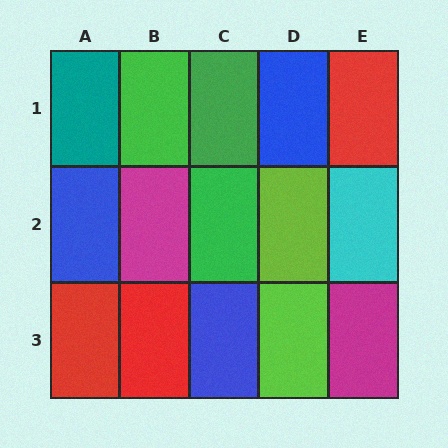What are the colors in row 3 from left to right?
Red, red, blue, lime, magenta.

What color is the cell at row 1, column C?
Green.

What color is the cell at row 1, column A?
Teal.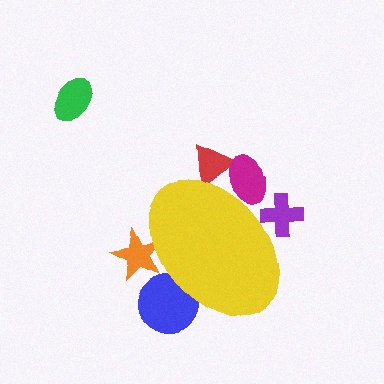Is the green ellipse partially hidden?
No, the green ellipse is fully visible.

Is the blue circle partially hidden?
Yes, the blue circle is partially hidden behind the yellow ellipse.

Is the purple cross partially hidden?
Yes, the purple cross is partially hidden behind the yellow ellipse.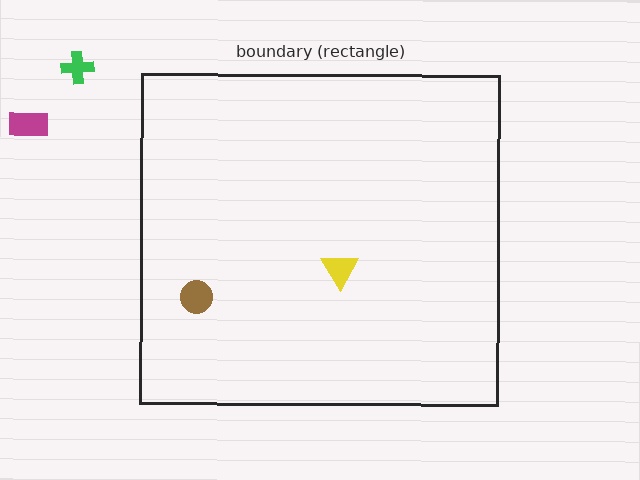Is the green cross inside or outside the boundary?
Outside.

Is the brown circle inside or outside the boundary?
Inside.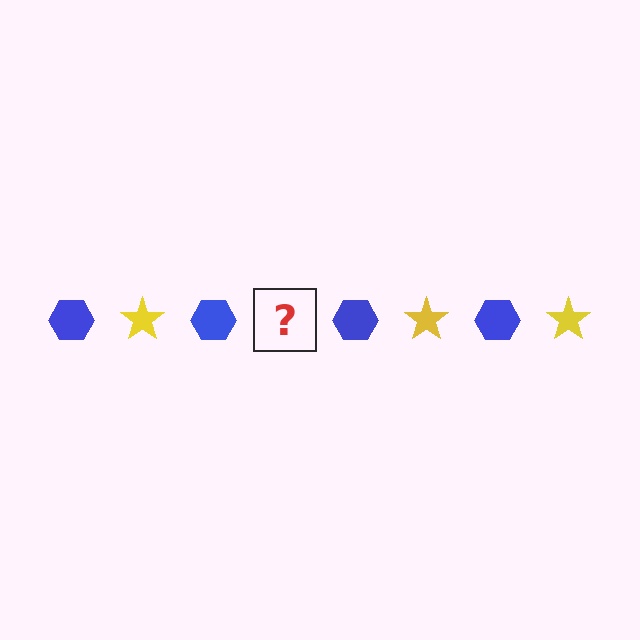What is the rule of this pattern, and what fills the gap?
The rule is that the pattern alternates between blue hexagon and yellow star. The gap should be filled with a yellow star.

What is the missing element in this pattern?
The missing element is a yellow star.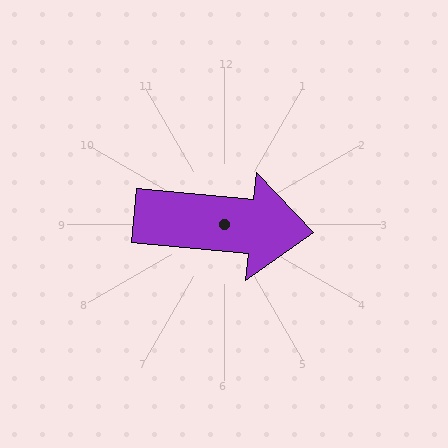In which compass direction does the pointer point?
East.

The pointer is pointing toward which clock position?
Roughly 3 o'clock.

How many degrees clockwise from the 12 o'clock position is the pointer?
Approximately 96 degrees.